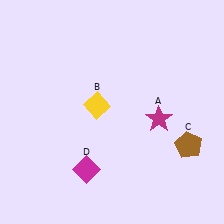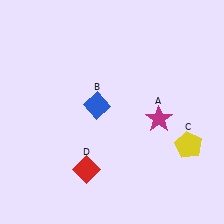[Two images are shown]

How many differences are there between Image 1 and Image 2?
There are 3 differences between the two images.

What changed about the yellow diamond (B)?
In Image 1, B is yellow. In Image 2, it changed to blue.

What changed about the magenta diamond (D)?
In Image 1, D is magenta. In Image 2, it changed to red.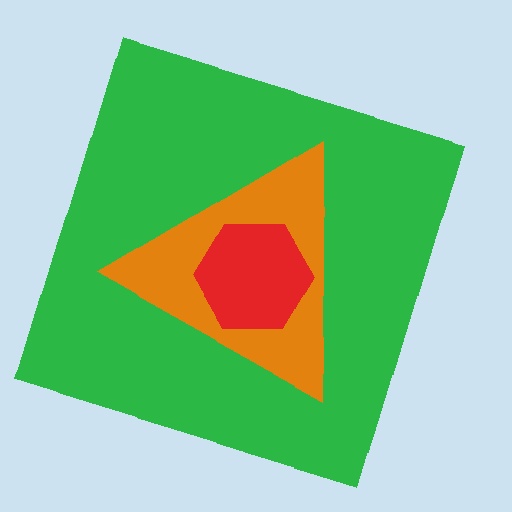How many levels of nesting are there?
3.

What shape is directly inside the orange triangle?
The red hexagon.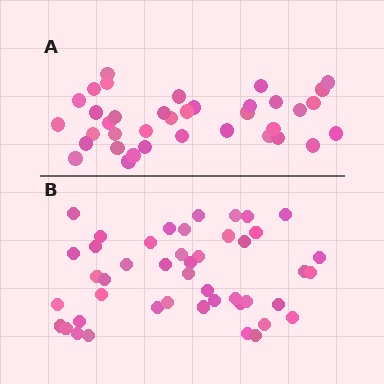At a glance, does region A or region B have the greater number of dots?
Region B (the bottom region) has more dots.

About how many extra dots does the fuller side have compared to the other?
Region B has roughly 8 or so more dots than region A.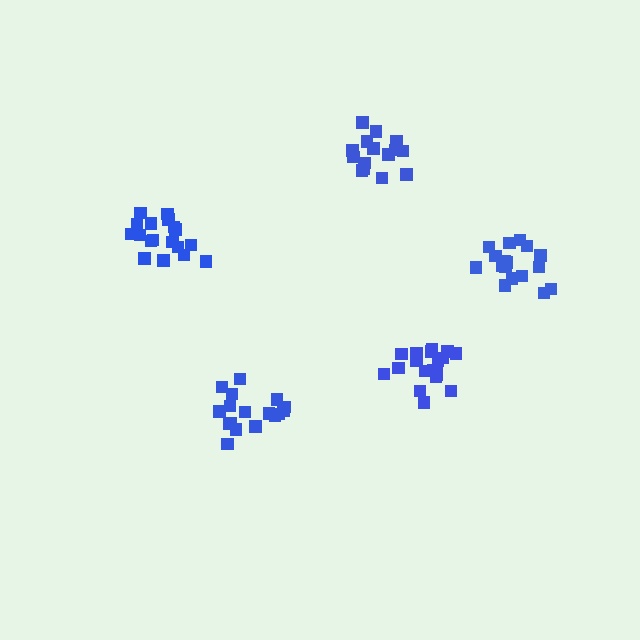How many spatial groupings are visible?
There are 5 spatial groupings.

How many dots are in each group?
Group 1: 19 dots, Group 2: 17 dots, Group 3: 18 dots, Group 4: 15 dots, Group 5: 17 dots (86 total).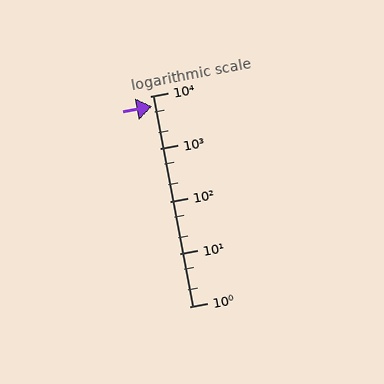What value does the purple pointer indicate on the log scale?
The pointer indicates approximately 6400.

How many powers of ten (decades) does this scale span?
The scale spans 4 decades, from 1 to 10000.